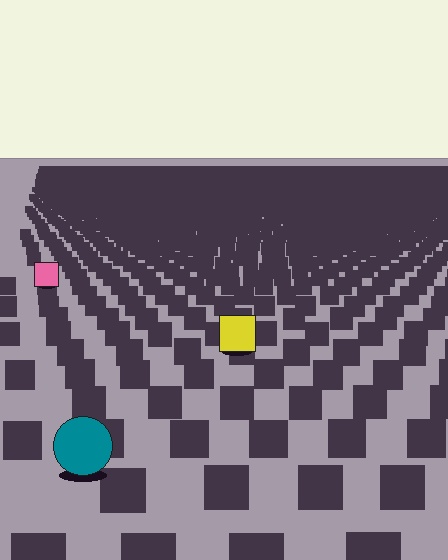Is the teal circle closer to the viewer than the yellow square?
Yes. The teal circle is closer — you can tell from the texture gradient: the ground texture is coarser near it.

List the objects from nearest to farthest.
From nearest to farthest: the teal circle, the yellow square, the pink square.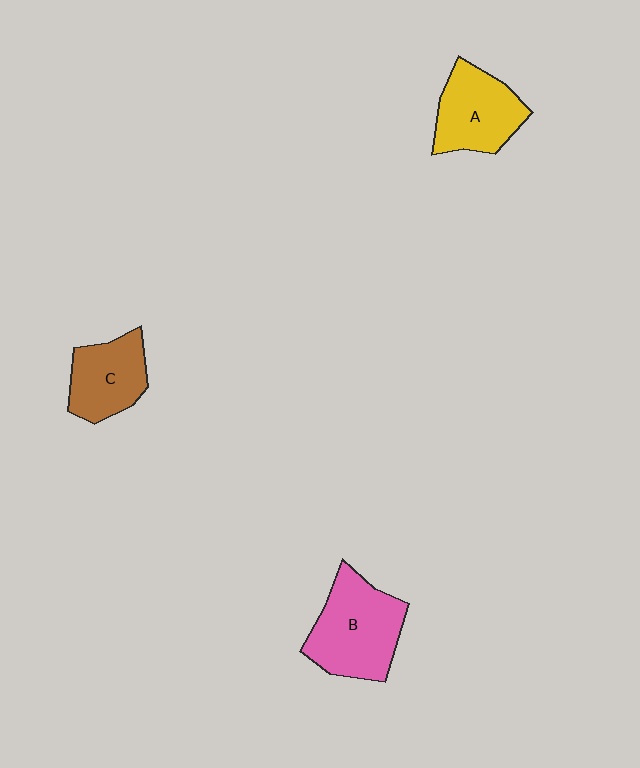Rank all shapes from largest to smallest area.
From largest to smallest: B (pink), A (yellow), C (brown).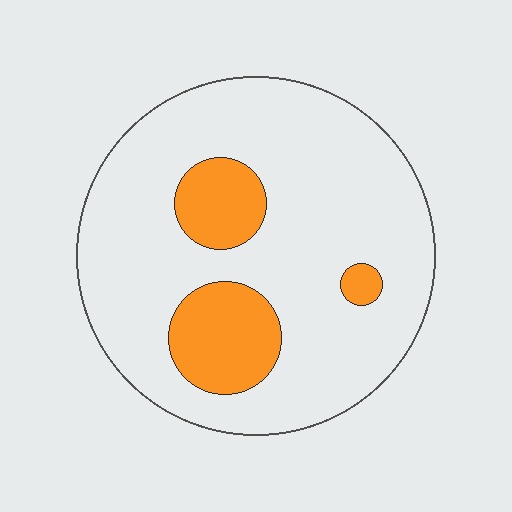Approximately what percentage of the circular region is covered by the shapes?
Approximately 20%.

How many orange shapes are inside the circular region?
3.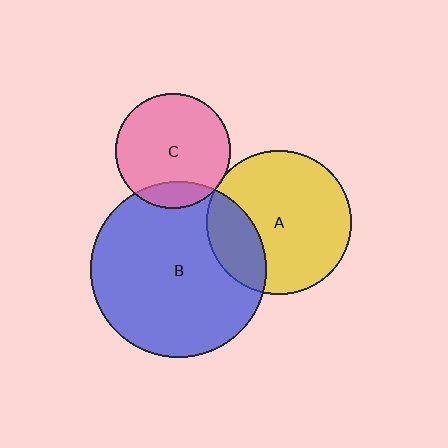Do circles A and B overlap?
Yes.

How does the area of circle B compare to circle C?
Approximately 2.3 times.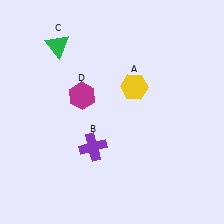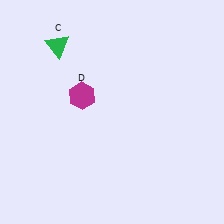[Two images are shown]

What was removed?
The yellow hexagon (A), the purple cross (B) were removed in Image 2.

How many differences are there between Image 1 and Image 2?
There are 2 differences between the two images.